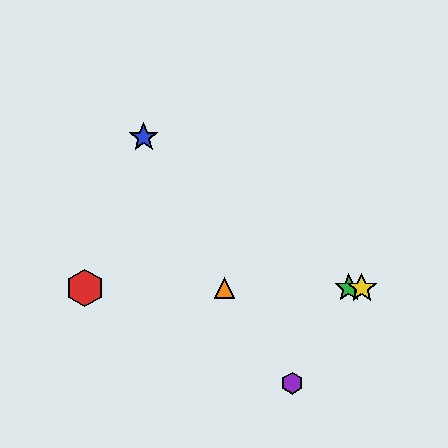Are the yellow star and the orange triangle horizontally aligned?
Yes, both are at y≈288.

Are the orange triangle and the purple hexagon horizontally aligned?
No, the orange triangle is at y≈288 and the purple hexagon is at y≈383.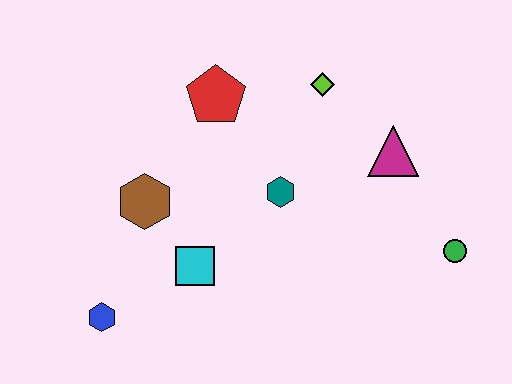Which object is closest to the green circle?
The magenta triangle is closest to the green circle.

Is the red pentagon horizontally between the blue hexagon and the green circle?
Yes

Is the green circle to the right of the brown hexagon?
Yes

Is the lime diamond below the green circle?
No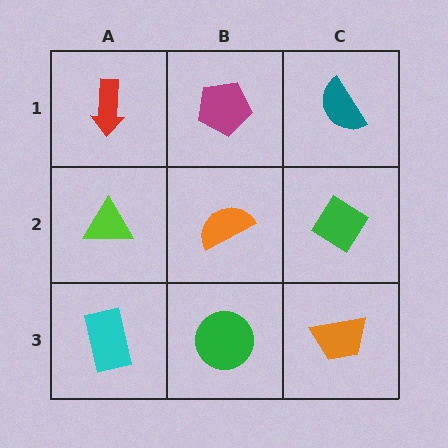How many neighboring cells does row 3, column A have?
2.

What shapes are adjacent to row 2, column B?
A magenta pentagon (row 1, column B), a green circle (row 3, column B), a lime triangle (row 2, column A), a green diamond (row 2, column C).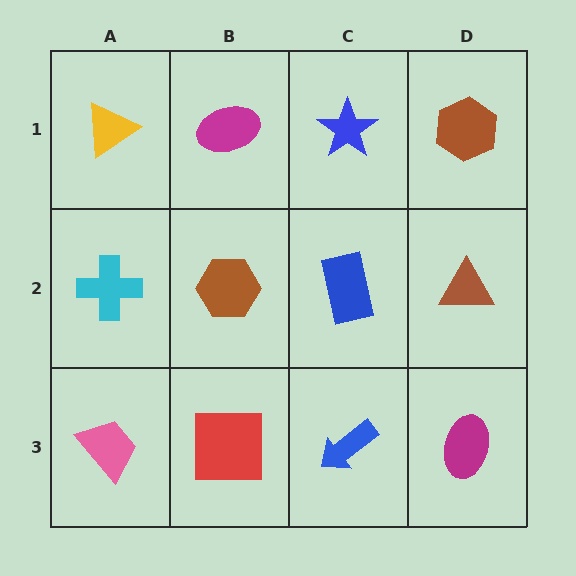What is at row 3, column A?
A pink trapezoid.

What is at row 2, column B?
A brown hexagon.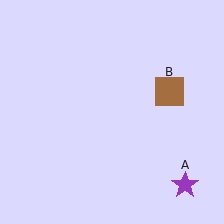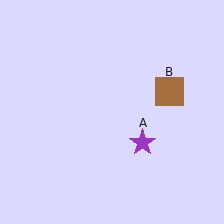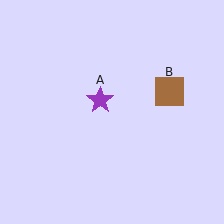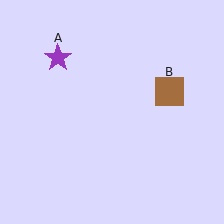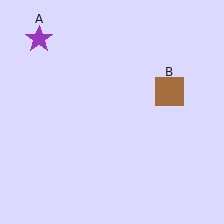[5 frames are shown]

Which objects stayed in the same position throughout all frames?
Brown square (object B) remained stationary.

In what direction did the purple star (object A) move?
The purple star (object A) moved up and to the left.